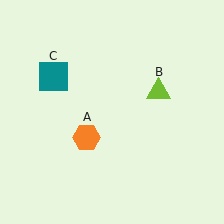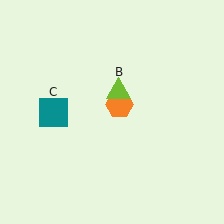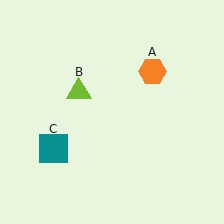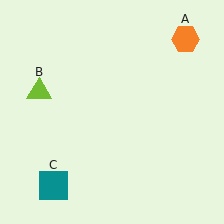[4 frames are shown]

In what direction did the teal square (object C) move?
The teal square (object C) moved down.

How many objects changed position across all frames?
3 objects changed position: orange hexagon (object A), lime triangle (object B), teal square (object C).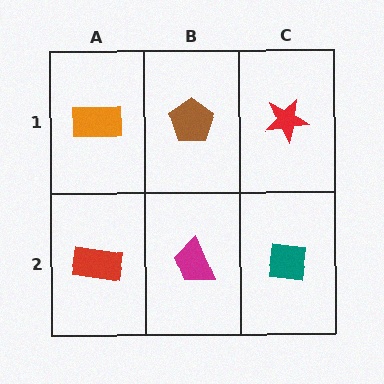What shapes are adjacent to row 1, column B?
A magenta trapezoid (row 2, column B), an orange rectangle (row 1, column A), a red star (row 1, column C).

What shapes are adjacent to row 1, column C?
A teal square (row 2, column C), a brown pentagon (row 1, column B).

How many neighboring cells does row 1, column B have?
3.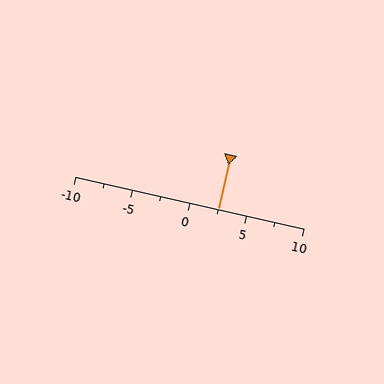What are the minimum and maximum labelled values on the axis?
The axis runs from -10 to 10.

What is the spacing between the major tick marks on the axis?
The major ticks are spaced 5 apart.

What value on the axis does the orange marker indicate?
The marker indicates approximately 2.5.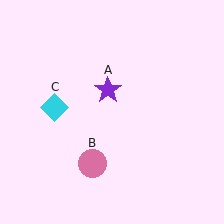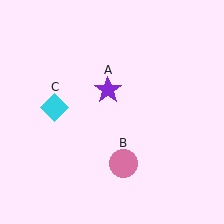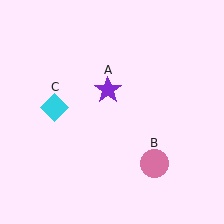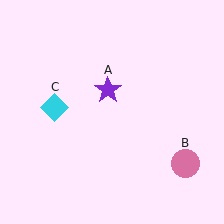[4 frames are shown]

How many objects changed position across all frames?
1 object changed position: pink circle (object B).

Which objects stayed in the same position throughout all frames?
Purple star (object A) and cyan diamond (object C) remained stationary.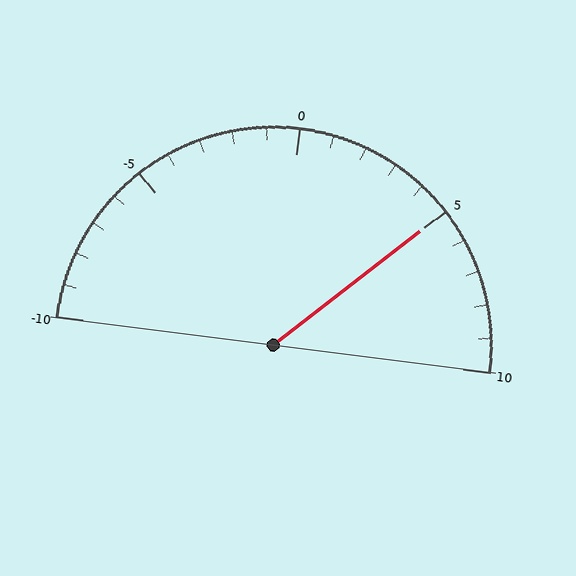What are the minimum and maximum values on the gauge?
The gauge ranges from -10 to 10.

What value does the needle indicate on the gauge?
The needle indicates approximately 5.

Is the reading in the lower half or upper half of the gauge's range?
The reading is in the upper half of the range (-10 to 10).